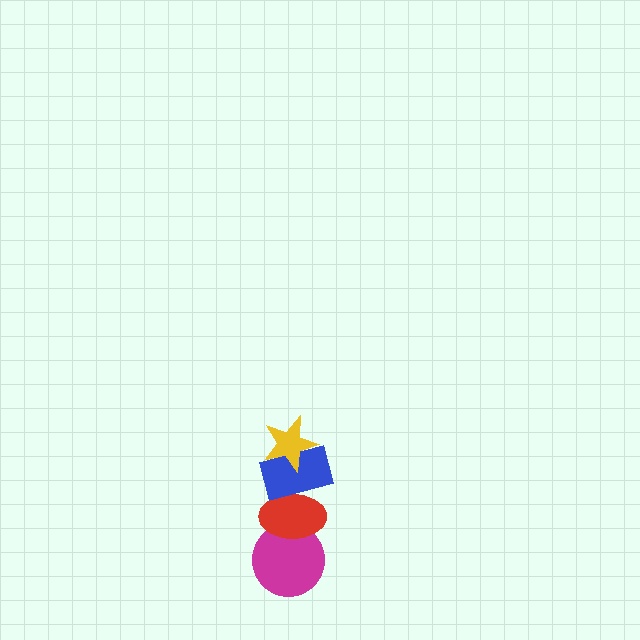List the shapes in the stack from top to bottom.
From top to bottom: the yellow star, the blue rectangle, the red ellipse, the magenta circle.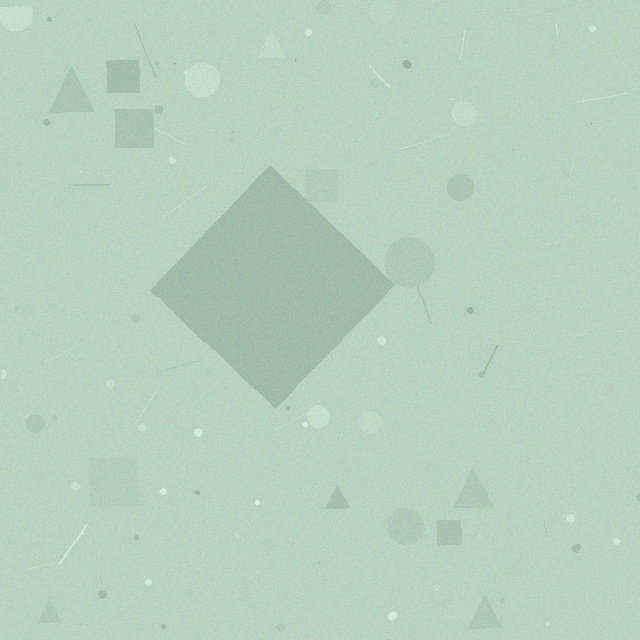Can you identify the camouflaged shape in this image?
The camouflaged shape is a diamond.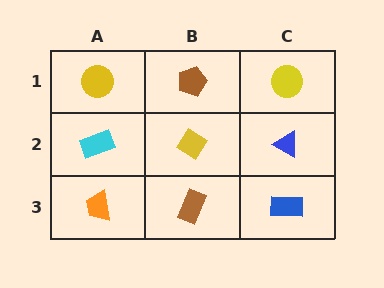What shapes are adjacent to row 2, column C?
A yellow circle (row 1, column C), a blue rectangle (row 3, column C), a yellow diamond (row 2, column B).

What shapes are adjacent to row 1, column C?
A blue triangle (row 2, column C), a brown pentagon (row 1, column B).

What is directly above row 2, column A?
A yellow circle.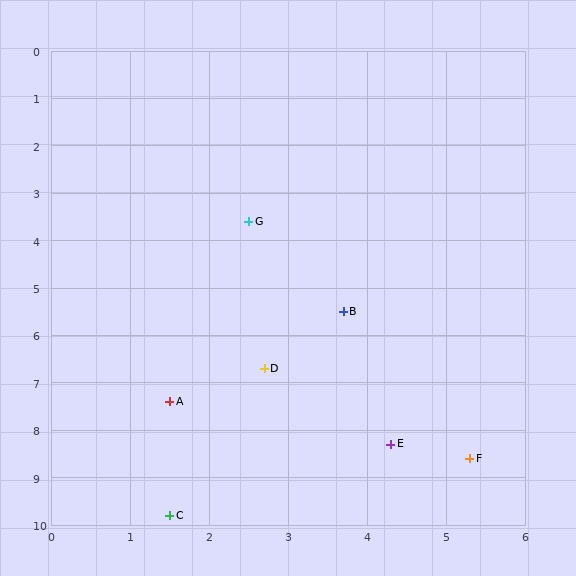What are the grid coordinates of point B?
Point B is at approximately (3.7, 5.5).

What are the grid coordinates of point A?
Point A is at approximately (1.5, 7.4).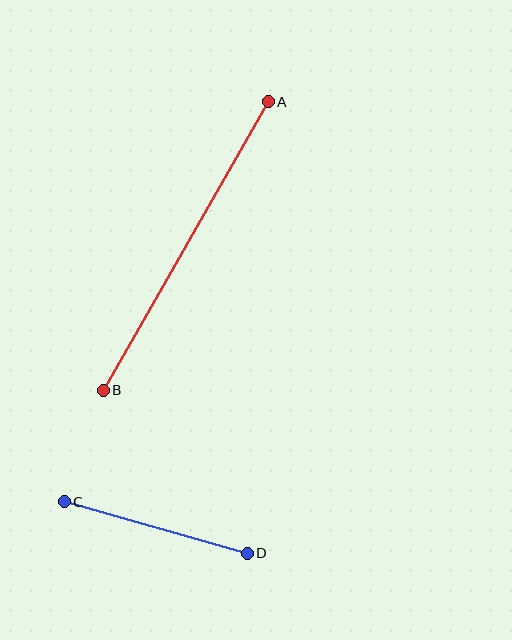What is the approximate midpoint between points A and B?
The midpoint is at approximately (186, 246) pixels.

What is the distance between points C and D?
The distance is approximately 190 pixels.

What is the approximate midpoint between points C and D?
The midpoint is at approximately (156, 527) pixels.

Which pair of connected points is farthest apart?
Points A and B are farthest apart.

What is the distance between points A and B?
The distance is approximately 332 pixels.